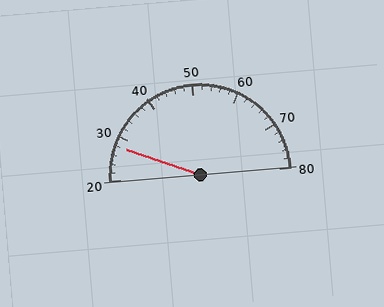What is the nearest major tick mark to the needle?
The nearest major tick mark is 30.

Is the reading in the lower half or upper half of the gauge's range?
The reading is in the lower half of the range (20 to 80).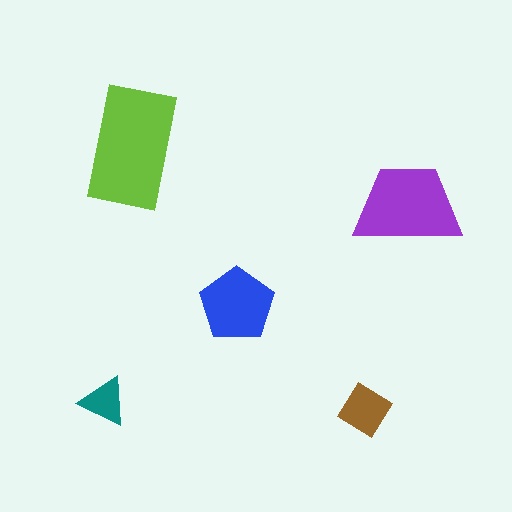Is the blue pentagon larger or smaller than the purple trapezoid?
Smaller.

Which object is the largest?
The lime rectangle.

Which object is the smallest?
The teal triangle.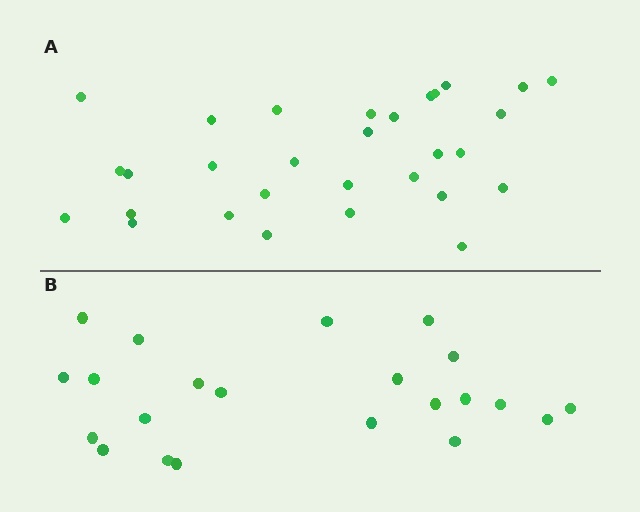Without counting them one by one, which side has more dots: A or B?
Region A (the top region) has more dots.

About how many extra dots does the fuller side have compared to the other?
Region A has roughly 8 or so more dots than region B.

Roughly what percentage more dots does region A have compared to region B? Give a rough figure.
About 35% more.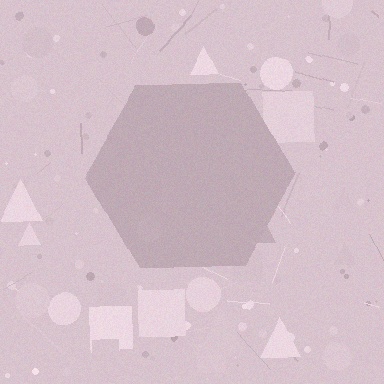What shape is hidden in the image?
A hexagon is hidden in the image.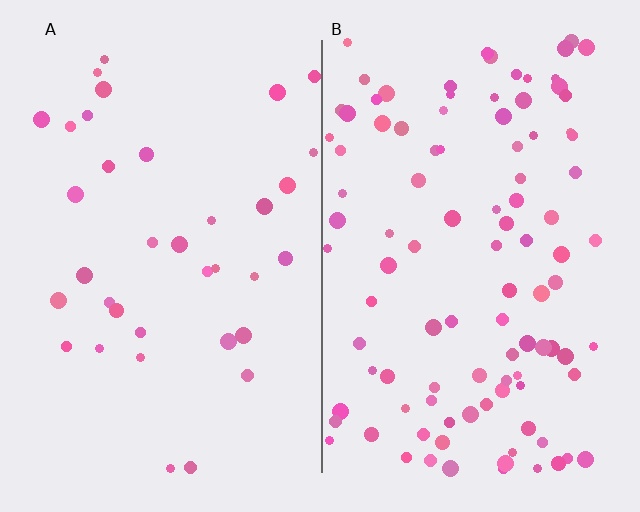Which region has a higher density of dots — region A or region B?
B (the right).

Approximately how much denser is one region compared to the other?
Approximately 2.9× — region B over region A.